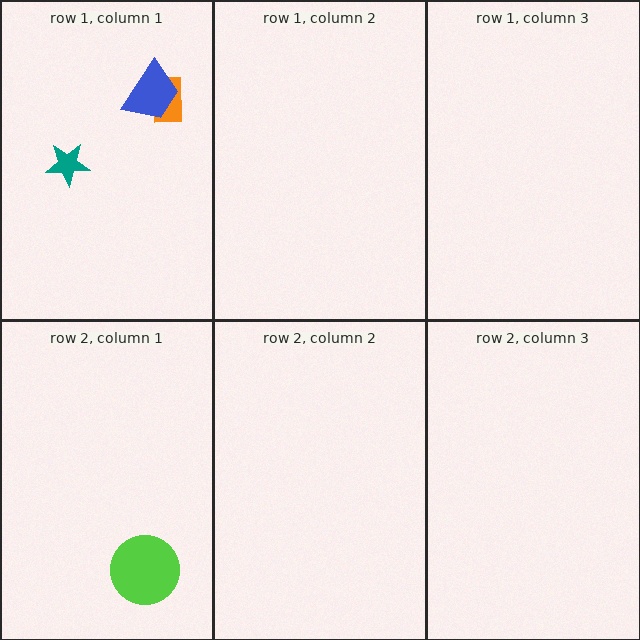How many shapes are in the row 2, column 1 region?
1.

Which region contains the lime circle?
The row 2, column 1 region.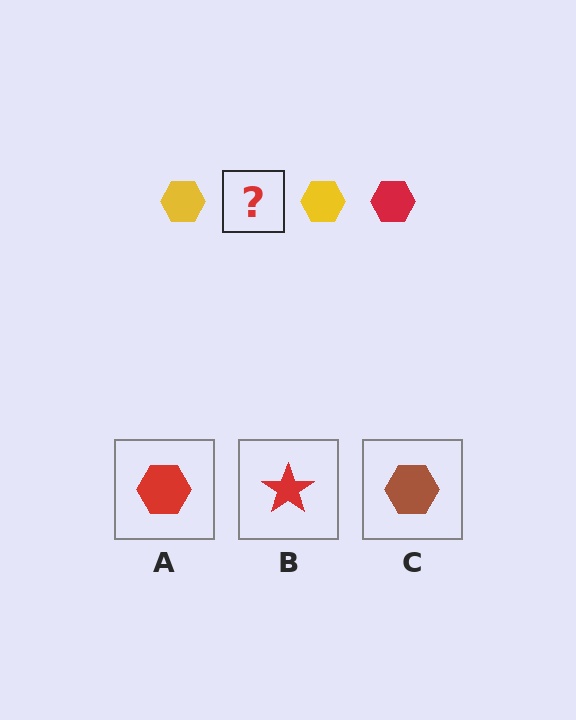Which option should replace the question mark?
Option A.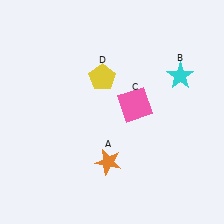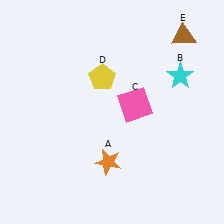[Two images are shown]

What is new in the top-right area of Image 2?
A brown triangle (E) was added in the top-right area of Image 2.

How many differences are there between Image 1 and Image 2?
There is 1 difference between the two images.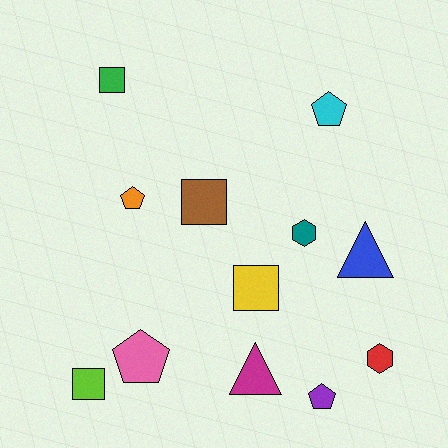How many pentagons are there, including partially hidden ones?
There are 4 pentagons.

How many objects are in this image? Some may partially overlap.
There are 12 objects.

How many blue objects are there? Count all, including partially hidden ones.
There is 1 blue object.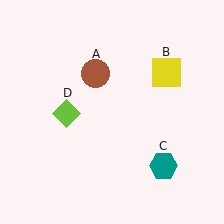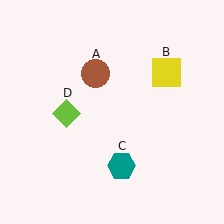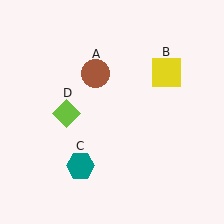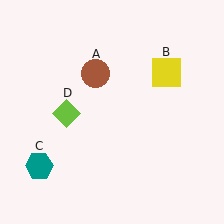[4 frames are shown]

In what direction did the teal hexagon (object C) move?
The teal hexagon (object C) moved left.